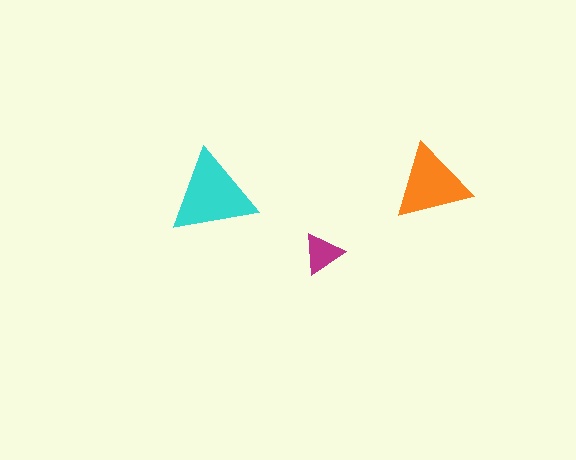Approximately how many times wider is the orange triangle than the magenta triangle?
About 2 times wider.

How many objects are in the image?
There are 3 objects in the image.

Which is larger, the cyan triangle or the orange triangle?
The cyan one.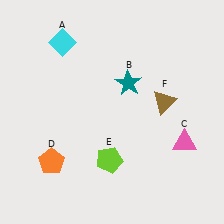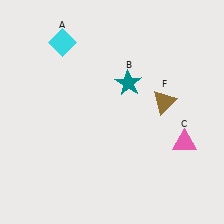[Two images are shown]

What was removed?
The orange pentagon (D), the lime pentagon (E) were removed in Image 2.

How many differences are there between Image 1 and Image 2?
There are 2 differences between the two images.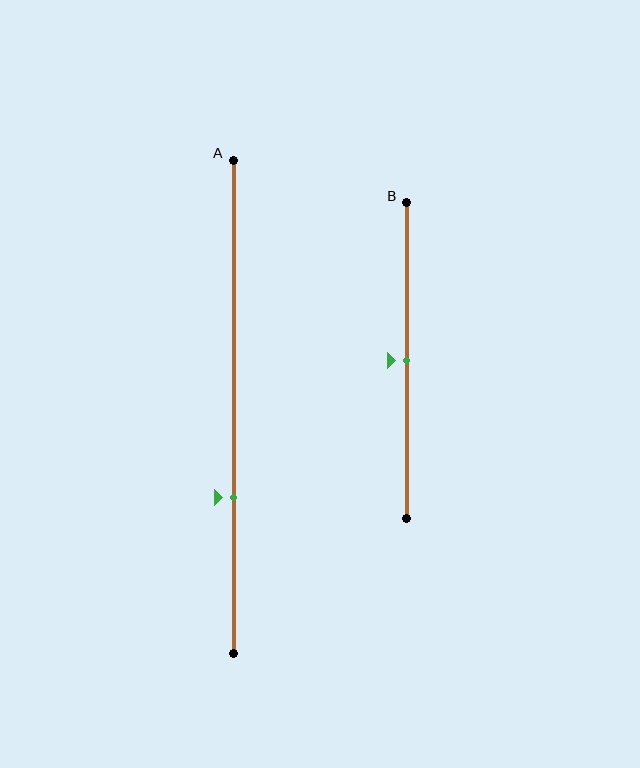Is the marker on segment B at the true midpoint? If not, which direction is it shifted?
Yes, the marker on segment B is at the true midpoint.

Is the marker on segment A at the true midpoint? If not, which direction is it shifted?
No, the marker on segment A is shifted downward by about 18% of the segment length.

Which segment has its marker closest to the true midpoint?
Segment B has its marker closest to the true midpoint.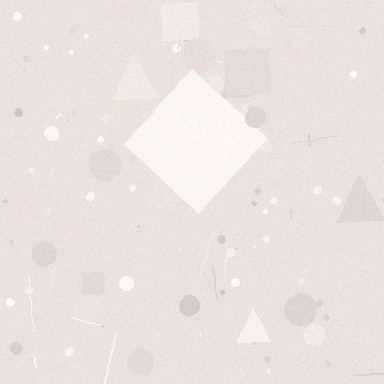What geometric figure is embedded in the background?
A diamond is embedded in the background.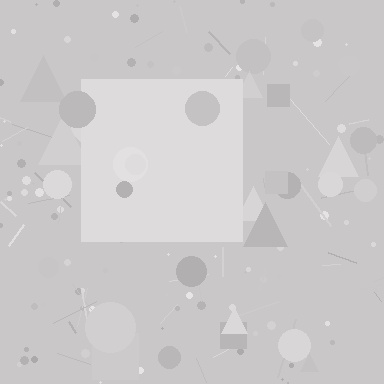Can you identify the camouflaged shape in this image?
The camouflaged shape is a square.